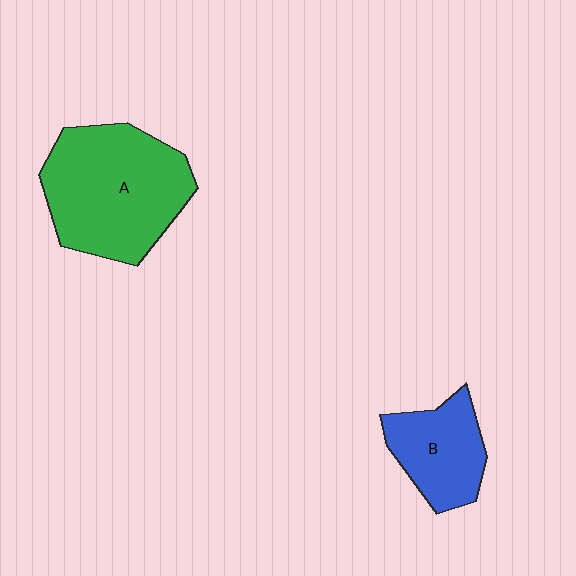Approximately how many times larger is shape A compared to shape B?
Approximately 1.9 times.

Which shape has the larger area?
Shape A (green).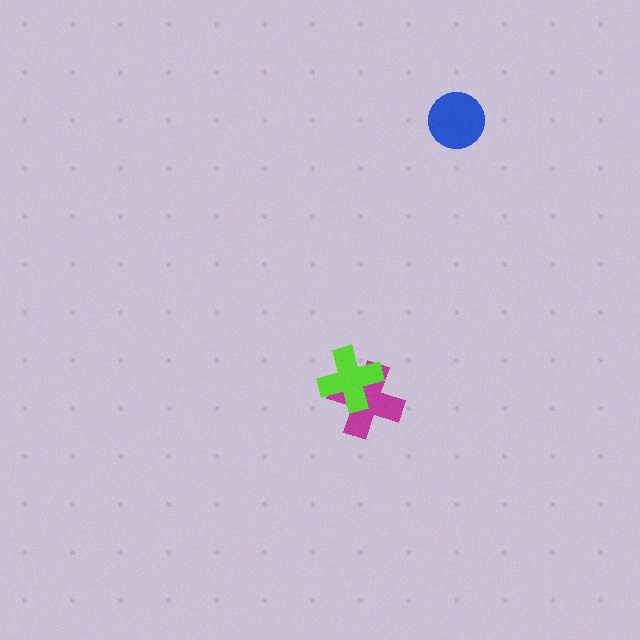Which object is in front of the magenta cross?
The lime cross is in front of the magenta cross.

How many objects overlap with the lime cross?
1 object overlaps with the lime cross.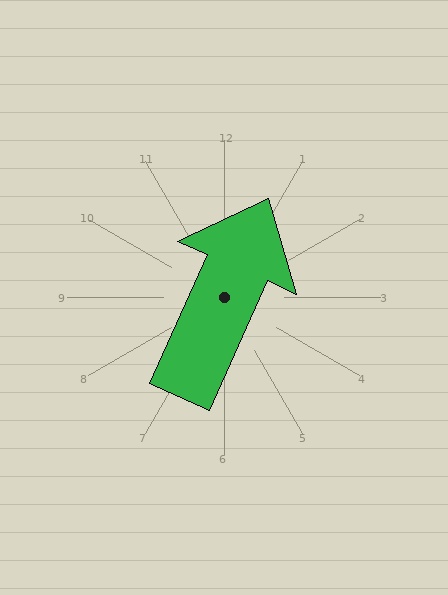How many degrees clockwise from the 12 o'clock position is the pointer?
Approximately 24 degrees.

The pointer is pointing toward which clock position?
Roughly 1 o'clock.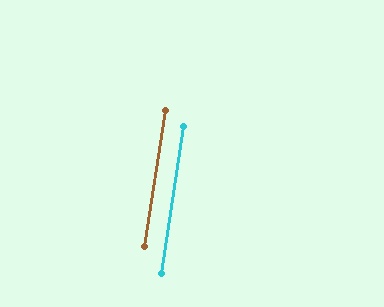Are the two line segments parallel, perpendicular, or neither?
Parallel — their directions differ by only 0.3°.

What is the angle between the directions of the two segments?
Approximately 0 degrees.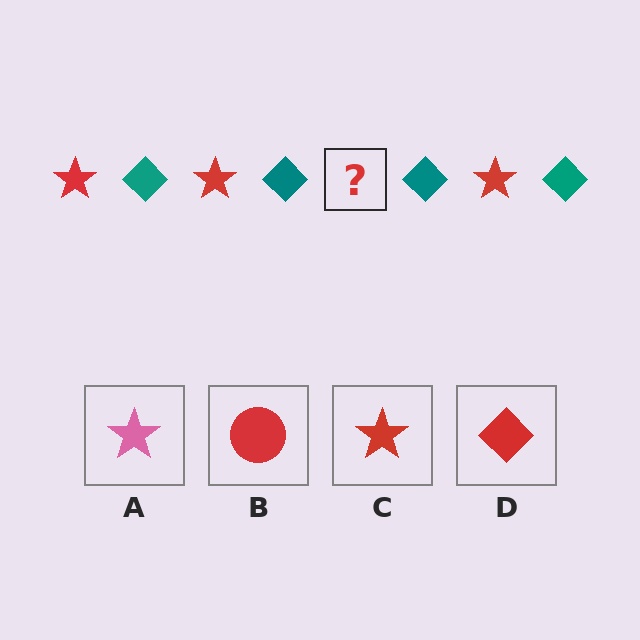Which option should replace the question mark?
Option C.